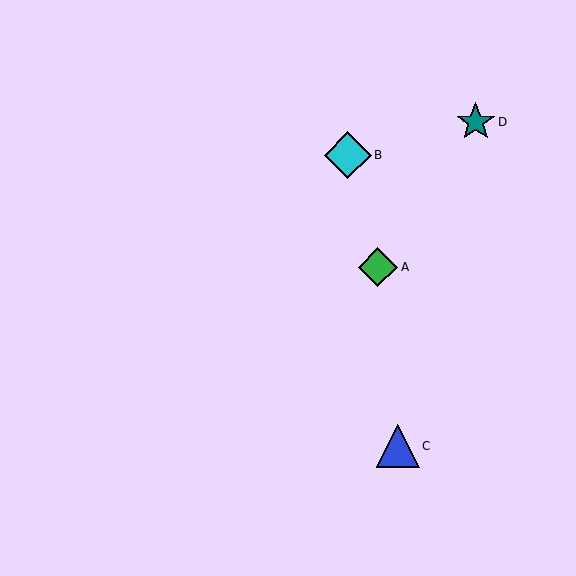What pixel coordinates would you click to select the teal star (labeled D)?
Click at (476, 122) to select the teal star D.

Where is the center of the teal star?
The center of the teal star is at (476, 122).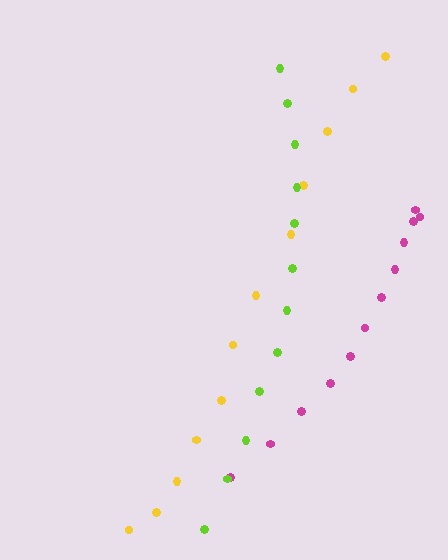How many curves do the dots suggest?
There are 3 distinct paths.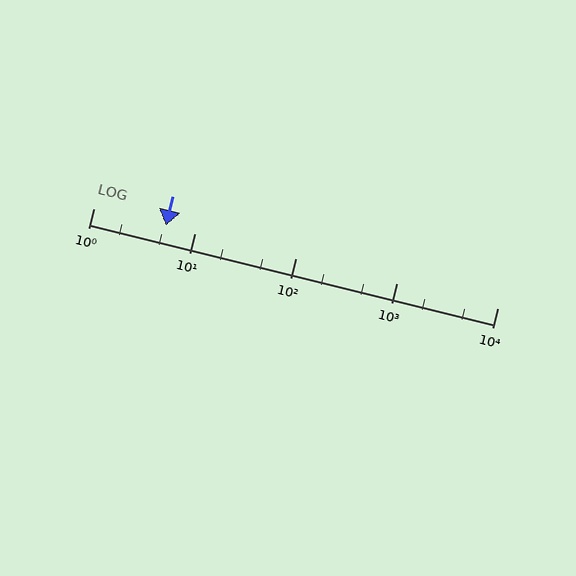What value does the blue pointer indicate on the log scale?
The pointer indicates approximately 5.2.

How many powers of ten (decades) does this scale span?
The scale spans 4 decades, from 1 to 10000.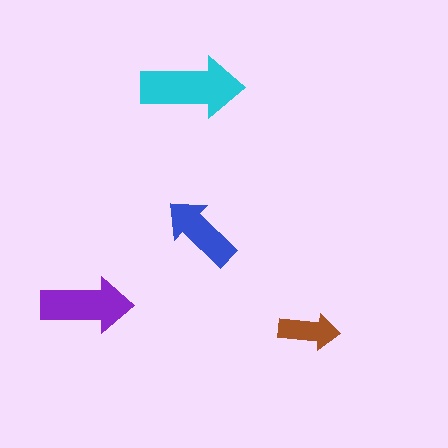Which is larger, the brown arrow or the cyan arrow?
The cyan one.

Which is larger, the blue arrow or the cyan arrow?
The cyan one.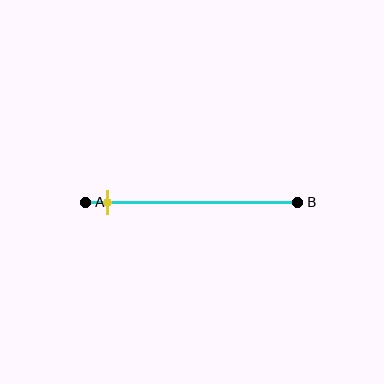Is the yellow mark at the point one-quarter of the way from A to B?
No, the mark is at about 10% from A, not at the 25% one-quarter point.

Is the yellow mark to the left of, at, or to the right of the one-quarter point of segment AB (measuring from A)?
The yellow mark is to the left of the one-quarter point of segment AB.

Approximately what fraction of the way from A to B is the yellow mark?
The yellow mark is approximately 10% of the way from A to B.